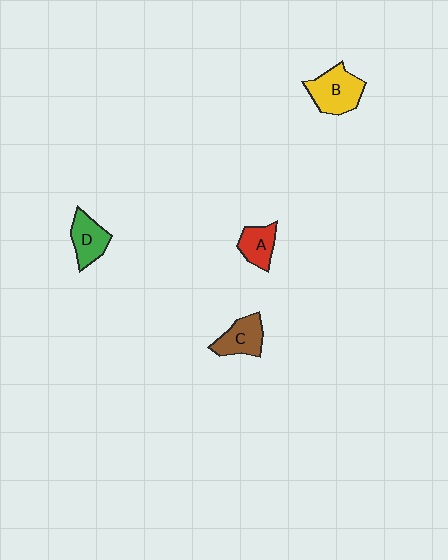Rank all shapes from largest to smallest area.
From largest to smallest: B (yellow), C (brown), D (green), A (red).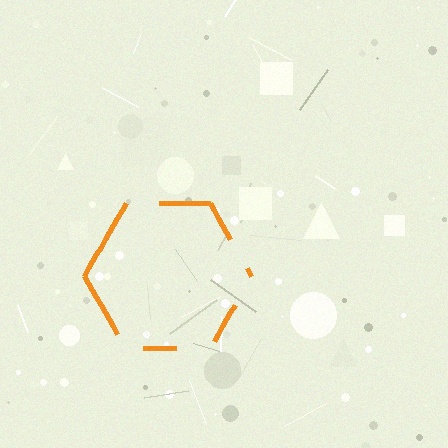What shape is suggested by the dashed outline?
The dashed outline suggests a hexagon.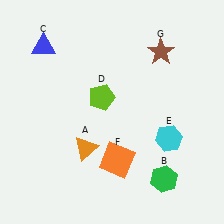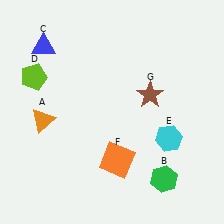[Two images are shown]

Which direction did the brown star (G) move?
The brown star (G) moved down.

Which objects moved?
The objects that moved are: the orange triangle (A), the lime pentagon (D), the brown star (G).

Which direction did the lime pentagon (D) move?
The lime pentagon (D) moved left.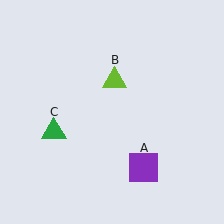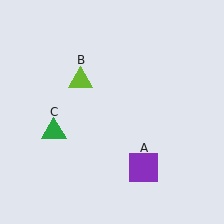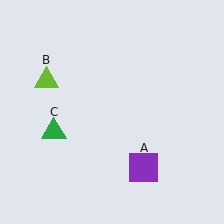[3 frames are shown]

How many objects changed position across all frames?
1 object changed position: lime triangle (object B).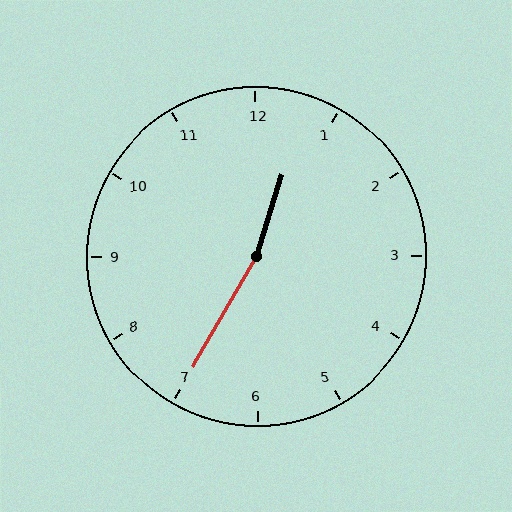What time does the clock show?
12:35.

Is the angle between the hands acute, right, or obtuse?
It is obtuse.